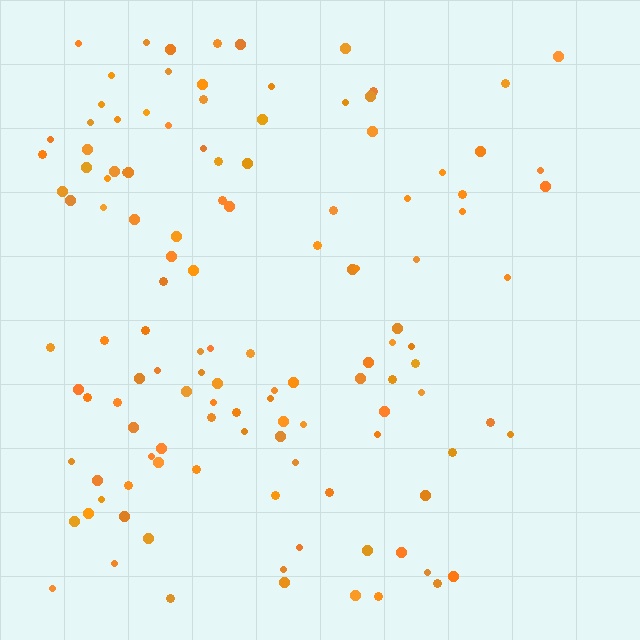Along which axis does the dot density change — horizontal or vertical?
Horizontal.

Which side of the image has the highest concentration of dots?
The left.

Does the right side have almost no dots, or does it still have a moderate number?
Still a moderate number, just noticeably fewer than the left.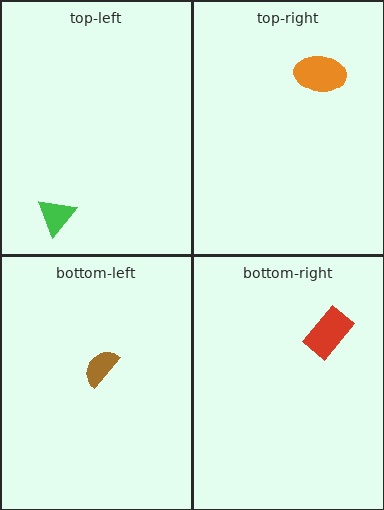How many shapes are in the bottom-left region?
1.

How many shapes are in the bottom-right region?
1.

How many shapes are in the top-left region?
1.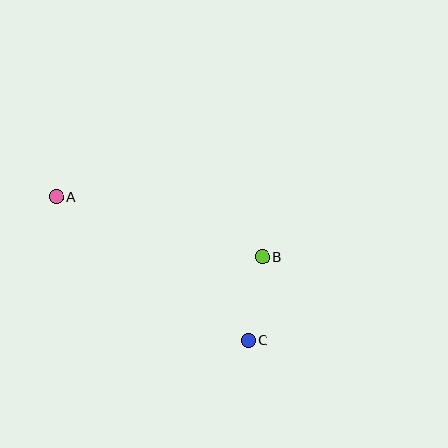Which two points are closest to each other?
Points B and C are closest to each other.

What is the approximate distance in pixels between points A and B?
The distance between A and B is approximately 214 pixels.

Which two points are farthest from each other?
Points A and C are farthest from each other.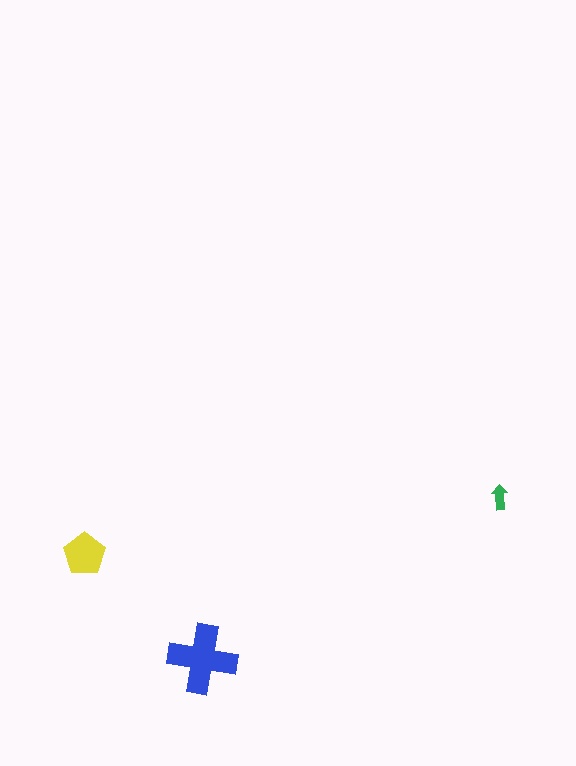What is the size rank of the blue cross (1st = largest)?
1st.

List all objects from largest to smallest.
The blue cross, the yellow pentagon, the green arrow.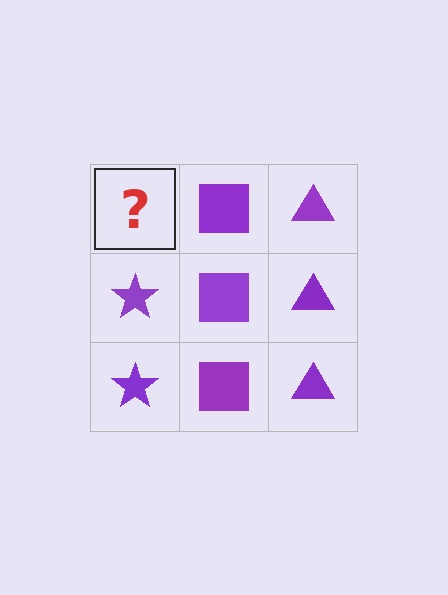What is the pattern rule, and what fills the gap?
The rule is that each column has a consistent shape. The gap should be filled with a purple star.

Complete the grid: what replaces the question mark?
The question mark should be replaced with a purple star.